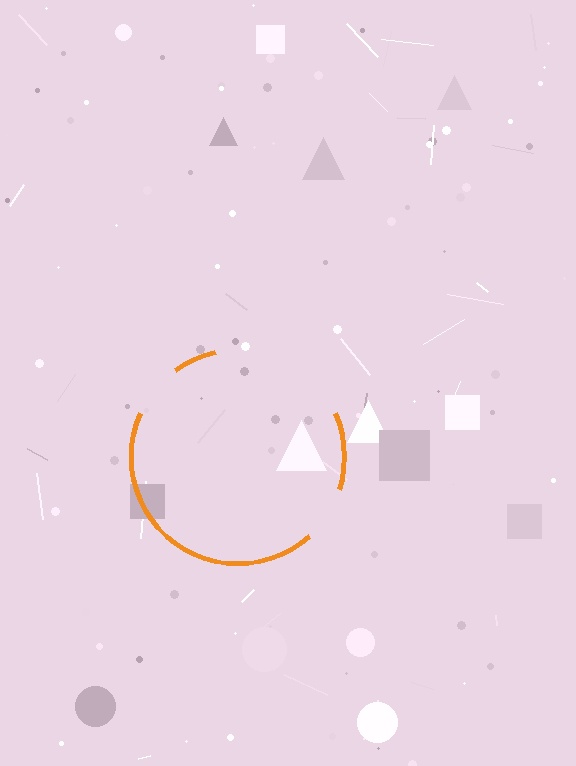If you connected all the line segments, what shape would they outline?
They would outline a circle.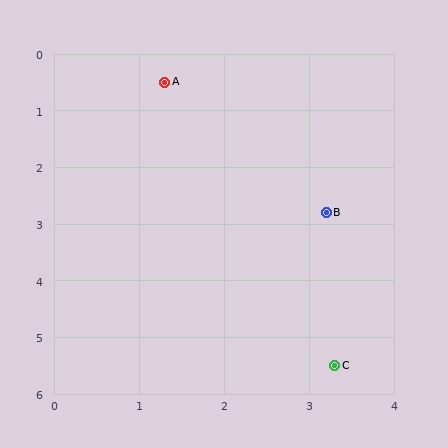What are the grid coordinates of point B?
Point B is at approximately (3.2, 2.8).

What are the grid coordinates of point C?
Point C is at approximately (3.3, 5.5).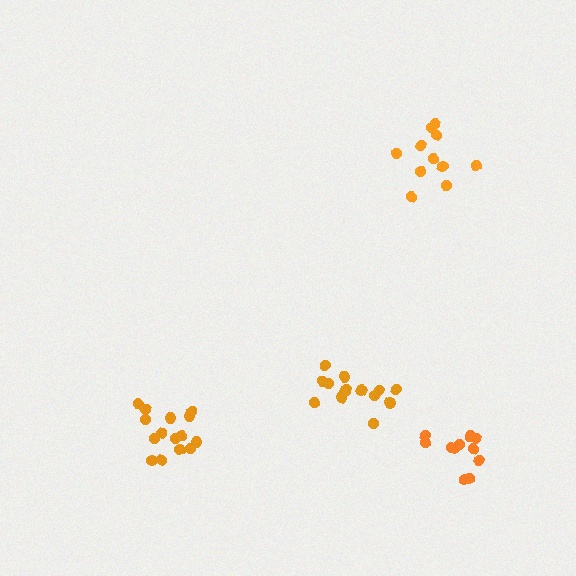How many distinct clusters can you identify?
There are 4 distinct clusters.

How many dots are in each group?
Group 1: 11 dots, Group 2: 14 dots, Group 3: 11 dots, Group 4: 15 dots (51 total).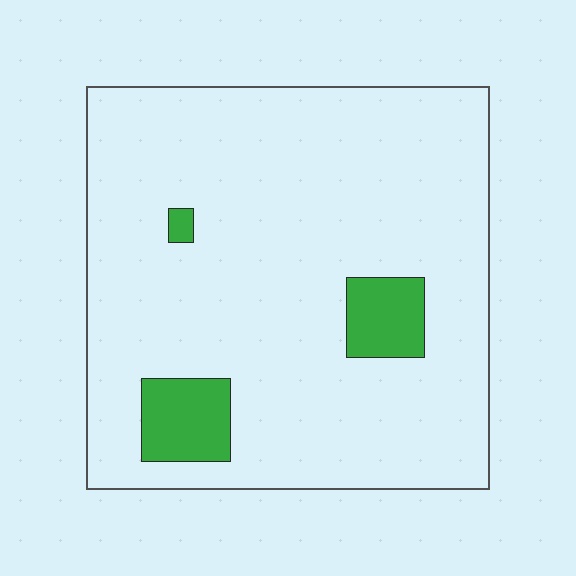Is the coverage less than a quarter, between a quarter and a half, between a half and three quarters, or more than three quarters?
Less than a quarter.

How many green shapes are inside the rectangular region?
3.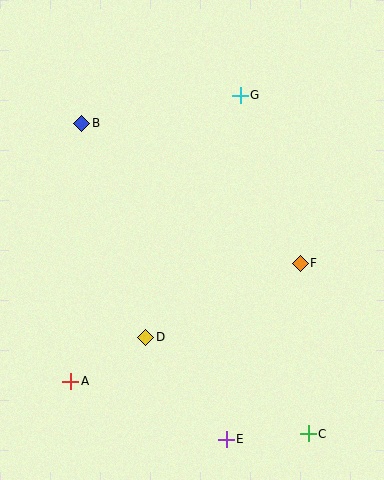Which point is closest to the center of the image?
Point D at (146, 337) is closest to the center.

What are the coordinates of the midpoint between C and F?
The midpoint between C and F is at (304, 349).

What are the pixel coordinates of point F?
Point F is at (300, 263).